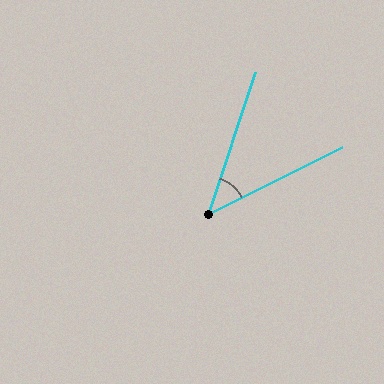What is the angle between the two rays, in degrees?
Approximately 45 degrees.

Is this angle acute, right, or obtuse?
It is acute.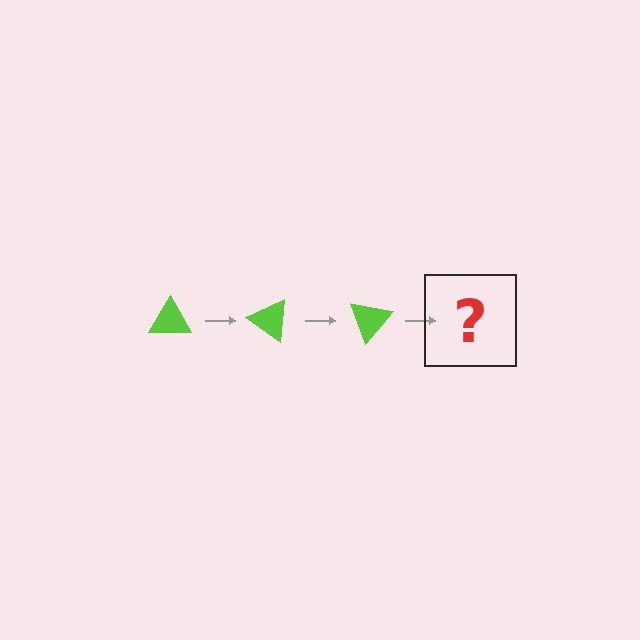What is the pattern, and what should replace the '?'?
The pattern is that the triangle rotates 35 degrees each step. The '?' should be a lime triangle rotated 105 degrees.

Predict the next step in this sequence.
The next step is a lime triangle rotated 105 degrees.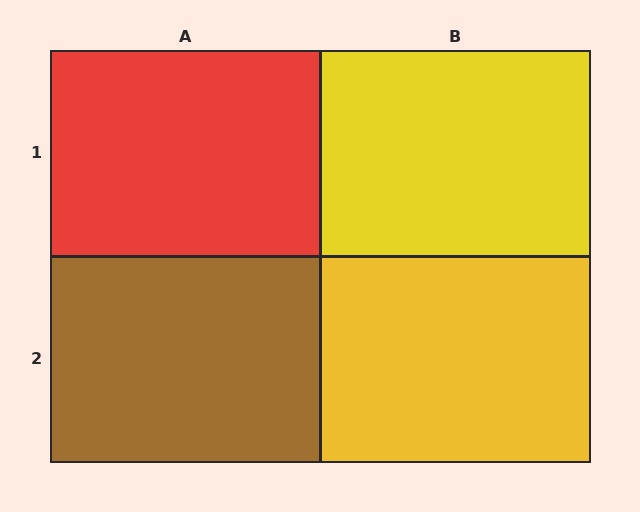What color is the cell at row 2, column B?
Yellow.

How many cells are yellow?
2 cells are yellow.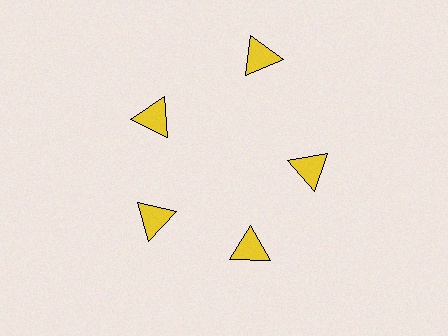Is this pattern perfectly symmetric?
No. The 5 yellow triangles are arranged in a ring, but one element near the 1 o'clock position is pushed outward from the center, breaking the 5-fold rotational symmetry.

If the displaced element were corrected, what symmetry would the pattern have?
It would have 5-fold rotational symmetry — the pattern would map onto itself every 72 degrees.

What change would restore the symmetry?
The symmetry would be restored by moving it inward, back onto the ring so that all 5 triangles sit at equal angles and equal distance from the center.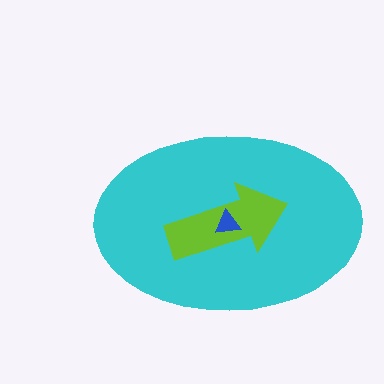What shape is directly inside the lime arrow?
The blue triangle.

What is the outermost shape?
The cyan ellipse.